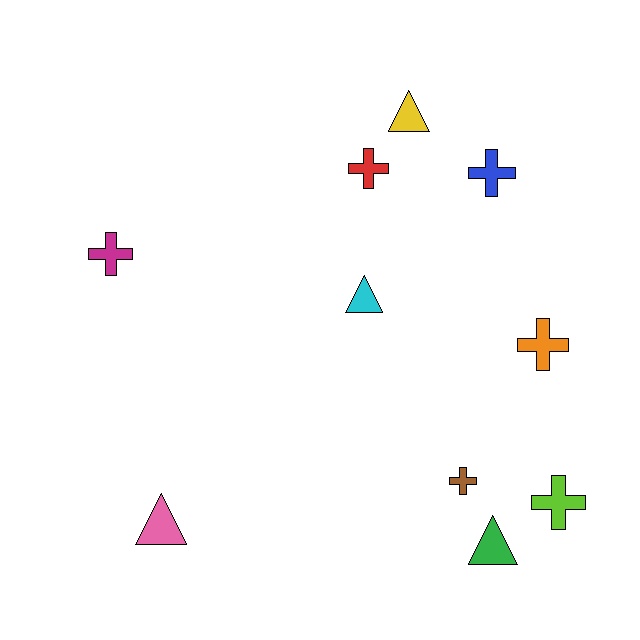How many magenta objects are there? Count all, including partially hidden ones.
There is 1 magenta object.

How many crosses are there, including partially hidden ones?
There are 6 crosses.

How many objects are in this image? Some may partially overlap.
There are 10 objects.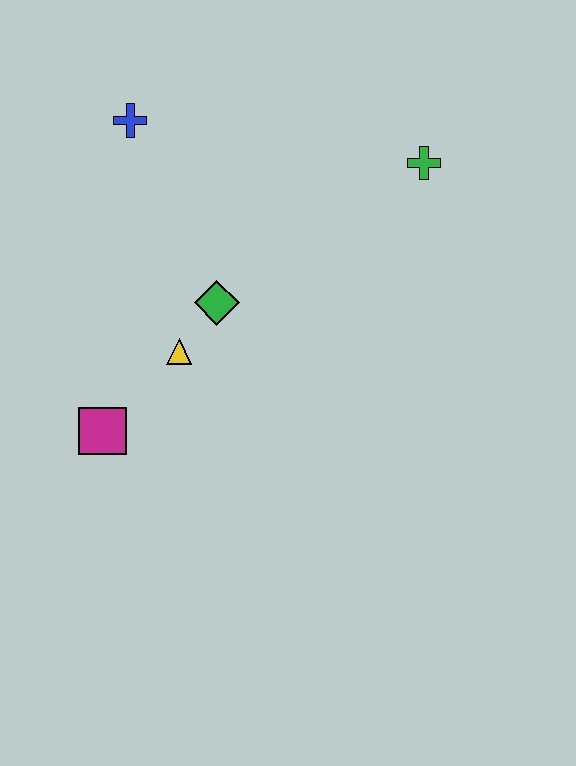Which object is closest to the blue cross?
The green diamond is closest to the blue cross.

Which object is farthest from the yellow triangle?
The green cross is farthest from the yellow triangle.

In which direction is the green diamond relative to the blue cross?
The green diamond is below the blue cross.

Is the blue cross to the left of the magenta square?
No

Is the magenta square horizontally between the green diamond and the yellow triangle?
No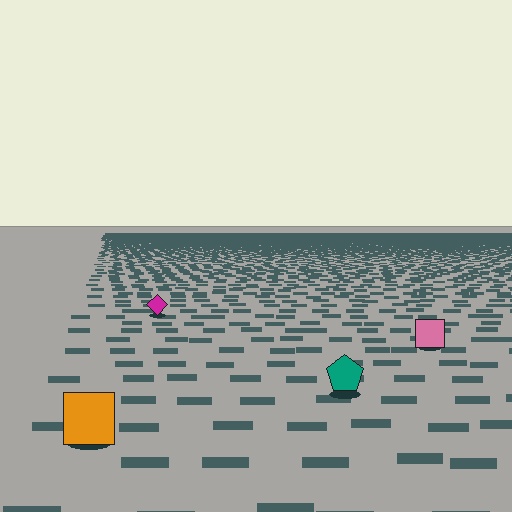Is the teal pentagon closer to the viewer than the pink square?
Yes. The teal pentagon is closer — you can tell from the texture gradient: the ground texture is coarser near it.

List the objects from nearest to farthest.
From nearest to farthest: the orange square, the teal pentagon, the pink square, the magenta diamond.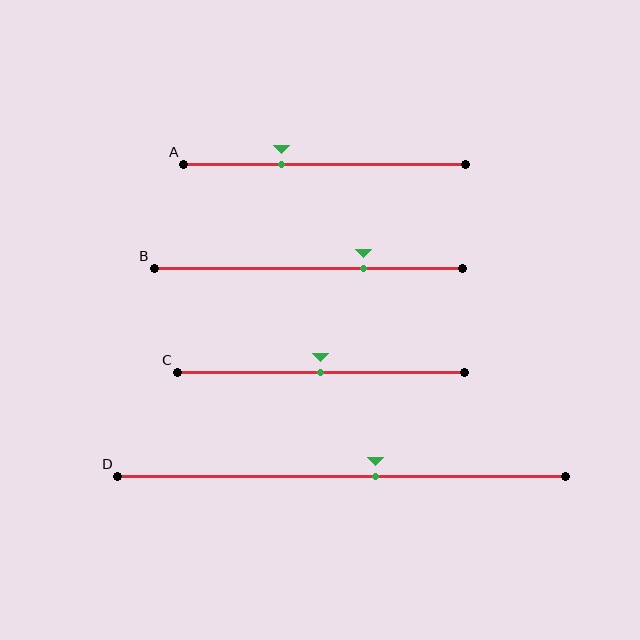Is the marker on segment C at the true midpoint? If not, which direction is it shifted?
Yes, the marker on segment C is at the true midpoint.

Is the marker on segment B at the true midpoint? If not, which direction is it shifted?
No, the marker on segment B is shifted to the right by about 18% of the segment length.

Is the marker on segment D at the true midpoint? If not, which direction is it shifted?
No, the marker on segment D is shifted to the right by about 7% of the segment length.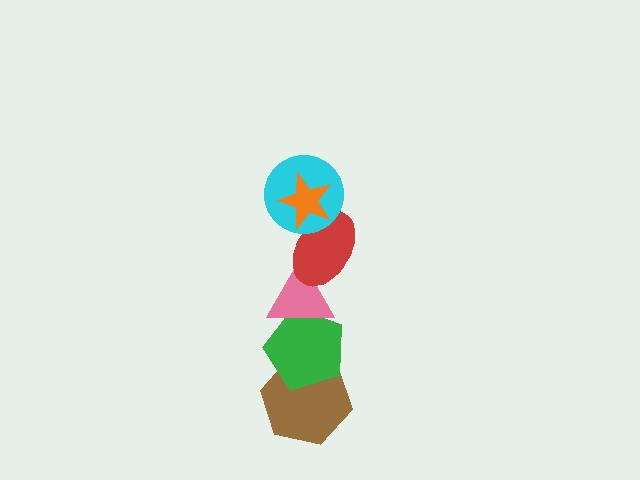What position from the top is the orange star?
The orange star is 1st from the top.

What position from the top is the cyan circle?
The cyan circle is 2nd from the top.